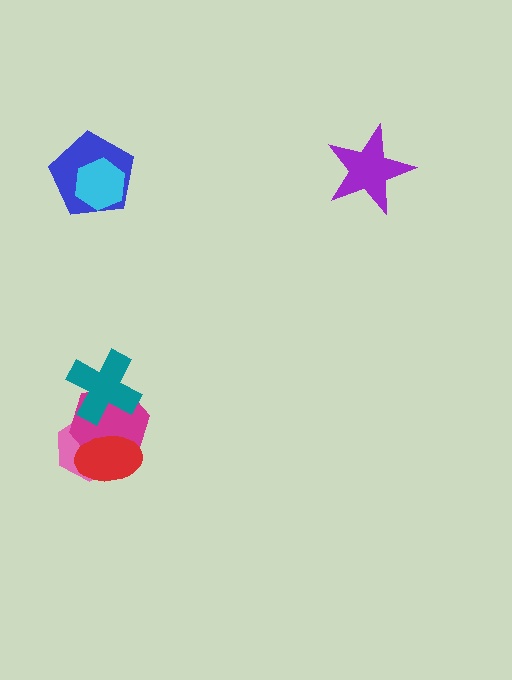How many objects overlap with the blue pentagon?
1 object overlaps with the blue pentagon.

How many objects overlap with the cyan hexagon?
1 object overlaps with the cyan hexagon.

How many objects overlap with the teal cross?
2 objects overlap with the teal cross.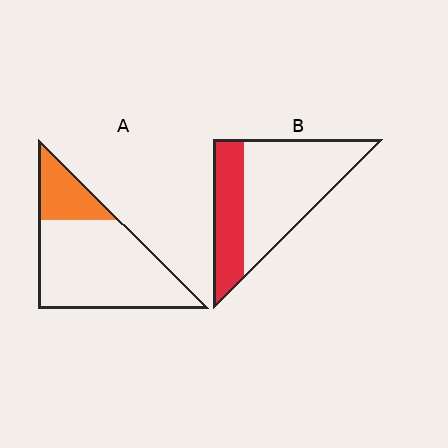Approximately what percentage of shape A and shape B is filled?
A is approximately 25% and B is approximately 35%.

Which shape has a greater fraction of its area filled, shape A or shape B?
Shape B.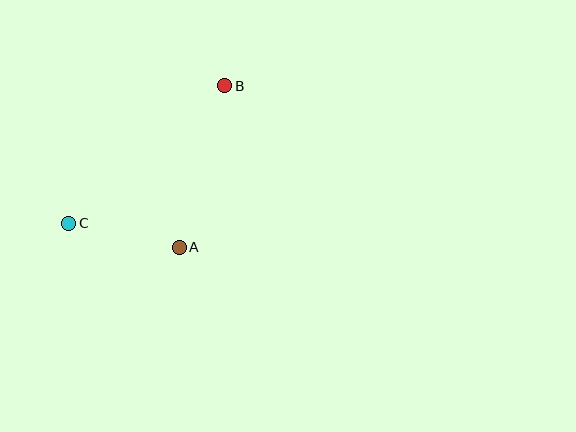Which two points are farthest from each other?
Points B and C are farthest from each other.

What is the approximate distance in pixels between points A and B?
The distance between A and B is approximately 167 pixels.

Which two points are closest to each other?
Points A and C are closest to each other.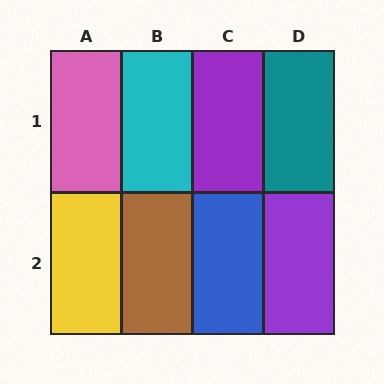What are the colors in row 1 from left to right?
Pink, cyan, purple, teal.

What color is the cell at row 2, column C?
Blue.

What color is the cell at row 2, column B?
Brown.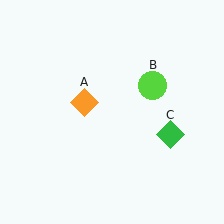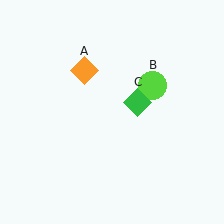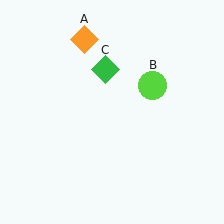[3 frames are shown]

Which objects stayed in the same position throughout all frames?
Lime circle (object B) remained stationary.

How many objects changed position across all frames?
2 objects changed position: orange diamond (object A), green diamond (object C).